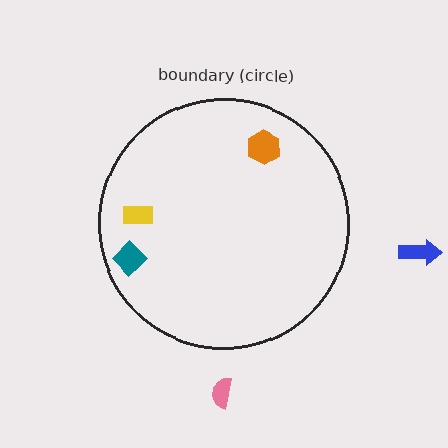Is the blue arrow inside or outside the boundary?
Outside.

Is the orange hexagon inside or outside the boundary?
Inside.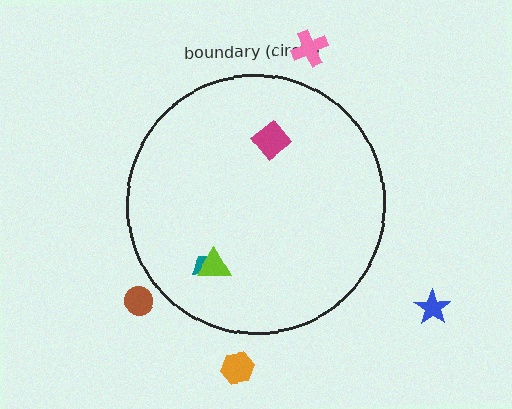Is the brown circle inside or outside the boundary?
Outside.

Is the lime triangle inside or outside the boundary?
Inside.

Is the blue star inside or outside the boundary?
Outside.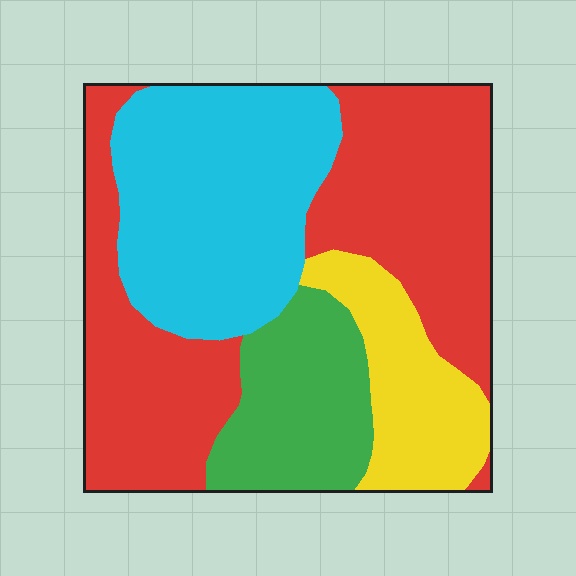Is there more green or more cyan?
Cyan.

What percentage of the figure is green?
Green covers around 15% of the figure.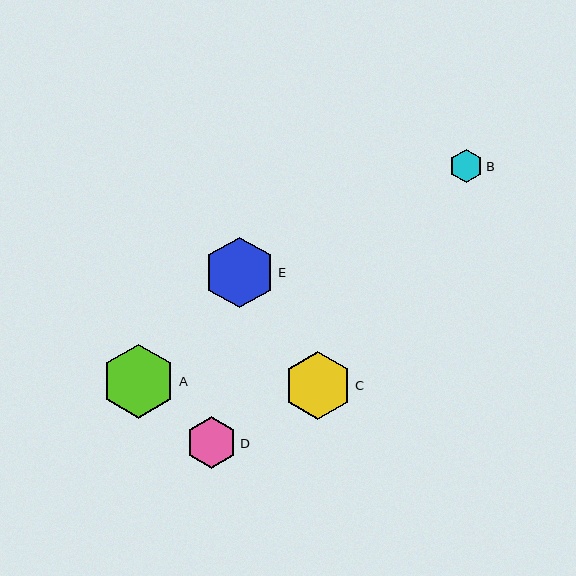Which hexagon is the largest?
Hexagon A is the largest with a size of approximately 74 pixels.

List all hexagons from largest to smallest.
From largest to smallest: A, E, C, D, B.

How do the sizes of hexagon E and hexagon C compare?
Hexagon E and hexagon C are approximately the same size.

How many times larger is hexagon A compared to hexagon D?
Hexagon A is approximately 1.4 times the size of hexagon D.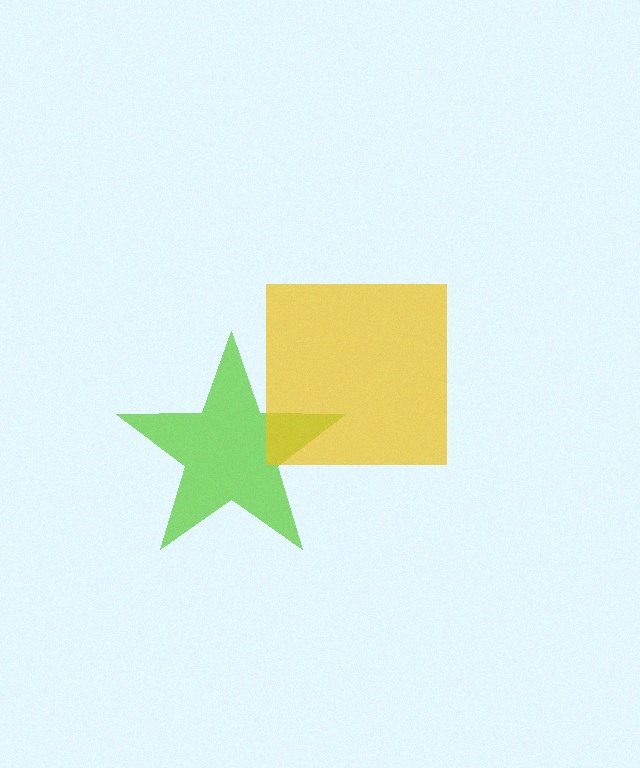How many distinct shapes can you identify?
There are 2 distinct shapes: a lime star, a yellow square.